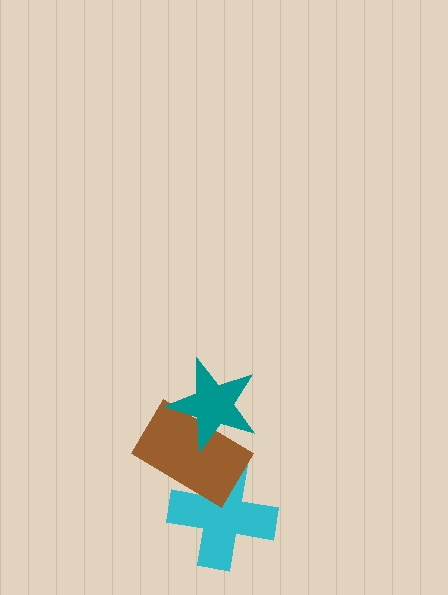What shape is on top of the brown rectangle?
The teal star is on top of the brown rectangle.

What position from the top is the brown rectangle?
The brown rectangle is 2nd from the top.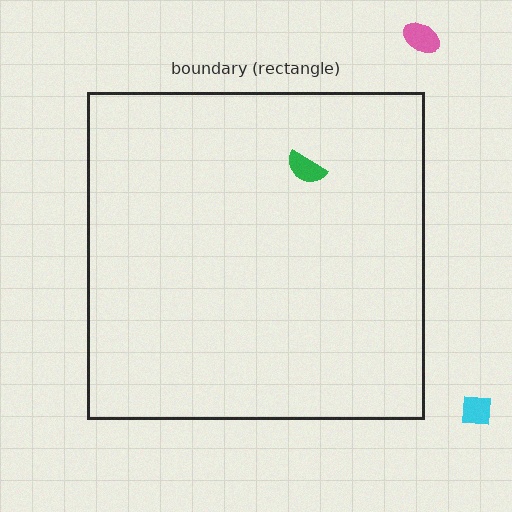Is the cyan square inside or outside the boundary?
Outside.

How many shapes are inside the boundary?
1 inside, 2 outside.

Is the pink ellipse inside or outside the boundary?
Outside.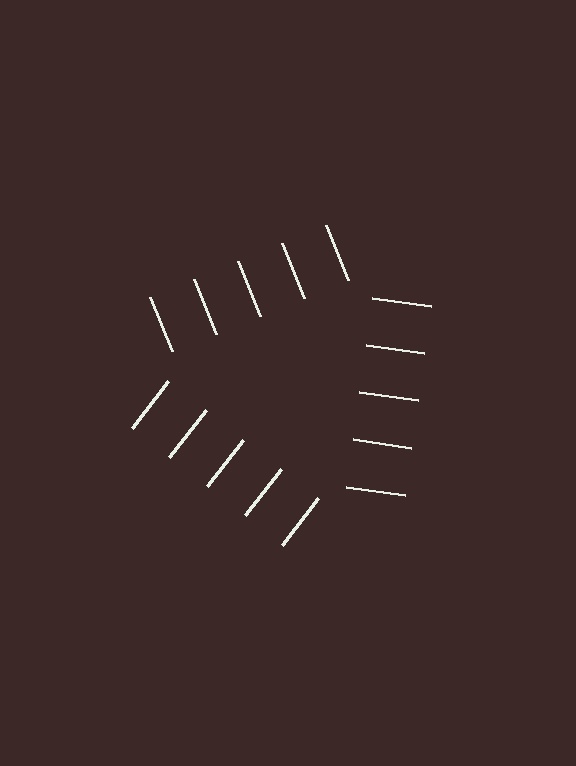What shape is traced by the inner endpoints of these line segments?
An illusory triangle — the line segments terminate on its edges but no continuous stroke is drawn.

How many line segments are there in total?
15 — 5 along each of the 3 edges.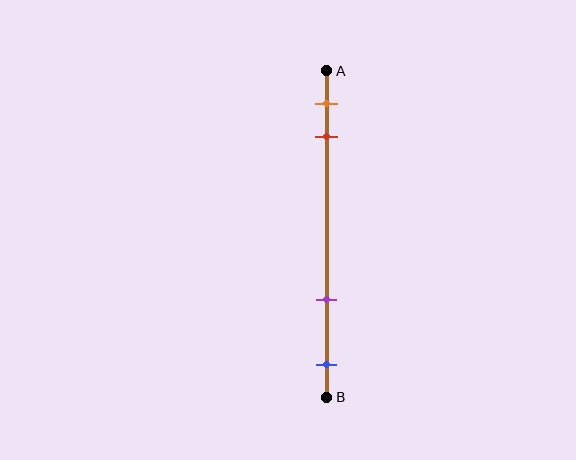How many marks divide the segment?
There are 4 marks dividing the segment.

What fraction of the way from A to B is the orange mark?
The orange mark is approximately 10% (0.1) of the way from A to B.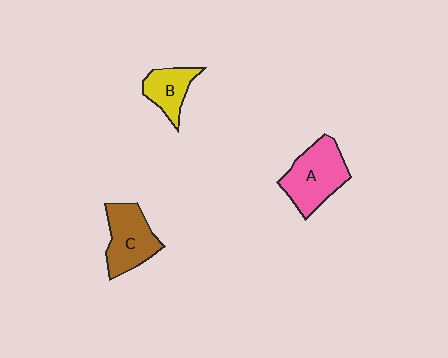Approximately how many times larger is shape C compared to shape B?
Approximately 1.5 times.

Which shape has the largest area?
Shape A (pink).